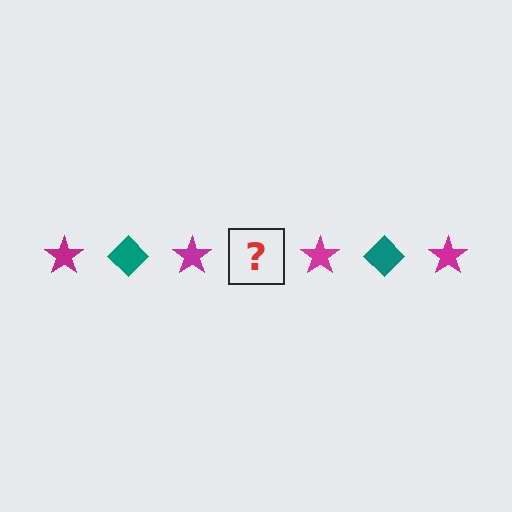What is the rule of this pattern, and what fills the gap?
The rule is that the pattern alternates between magenta star and teal diamond. The gap should be filled with a teal diamond.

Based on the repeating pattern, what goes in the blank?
The blank should be a teal diamond.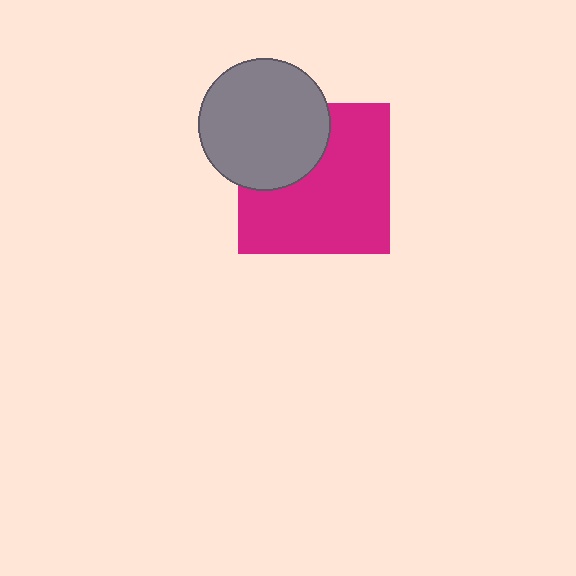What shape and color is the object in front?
The object in front is a gray circle.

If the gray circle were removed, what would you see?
You would see the complete magenta square.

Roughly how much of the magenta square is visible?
Most of it is visible (roughly 69%).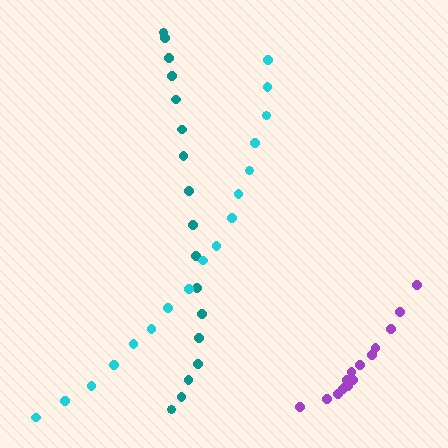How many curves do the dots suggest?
There are 3 distinct paths.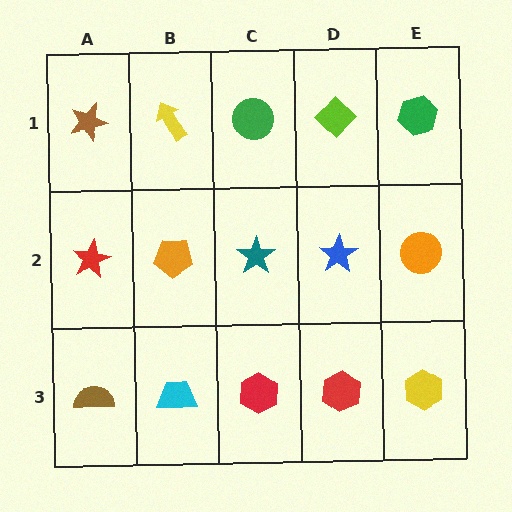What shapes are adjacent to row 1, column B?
An orange pentagon (row 2, column B), a brown star (row 1, column A), a green circle (row 1, column C).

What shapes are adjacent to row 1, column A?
A red star (row 2, column A), a yellow arrow (row 1, column B).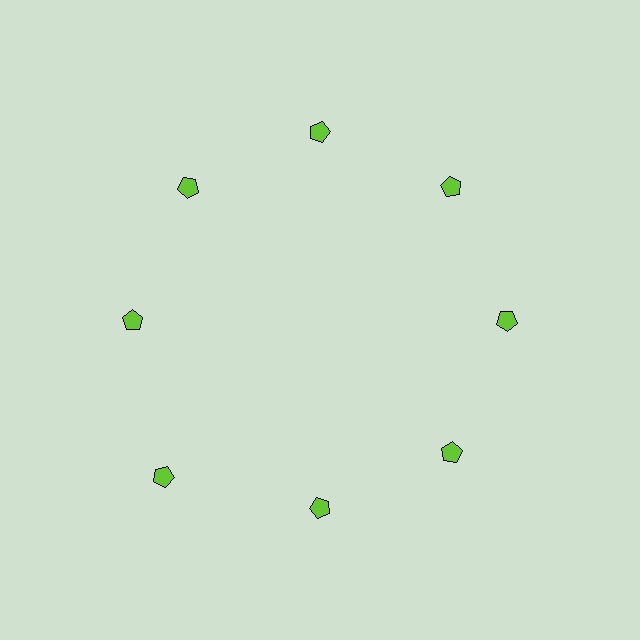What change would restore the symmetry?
The symmetry would be restored by moving it inward, back onto the ring so that all 8 pentagons sit at equal angles and equal distance from the center.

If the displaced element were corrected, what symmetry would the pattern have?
It would have 8-fold rotational symmetry — the pattern would map onto itself every 45 degrees.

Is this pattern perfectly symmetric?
No. The 8 lime pentagons are arranged in a ring, but one element near the 8 o'clock position is pushed outward from the center, breaking the 8-fold rotational symmetry.